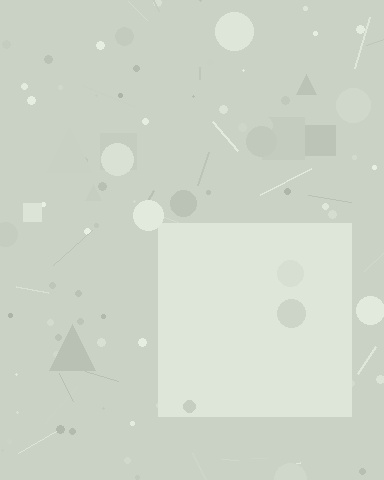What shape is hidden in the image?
A square is hidden in the image.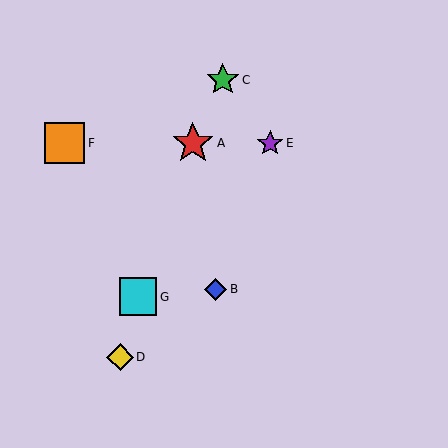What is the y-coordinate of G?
Object G is at y≈297.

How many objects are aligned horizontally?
3 objects (A, E, F) are aligned horizontally.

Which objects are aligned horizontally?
Objects A, E, F are aligned horizontally.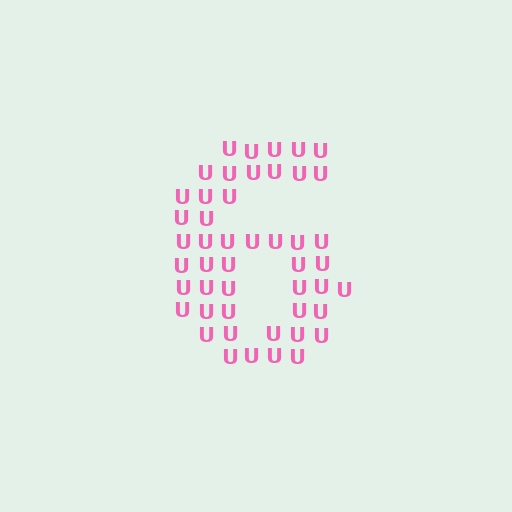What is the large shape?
The large shape is the digit 6.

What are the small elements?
The small elements are letter U's.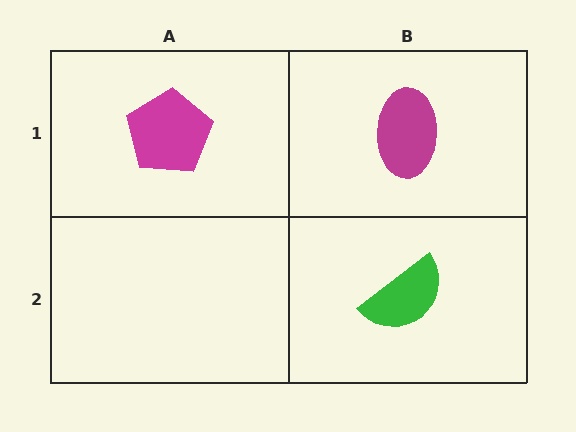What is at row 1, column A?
A magenta pentagon.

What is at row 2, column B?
A green semicircle.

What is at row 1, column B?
A magenta ellipse.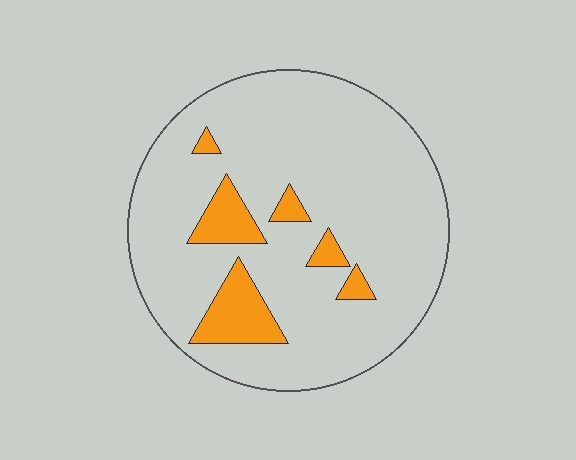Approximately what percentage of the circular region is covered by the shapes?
Approximately 15%.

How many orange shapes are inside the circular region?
6.